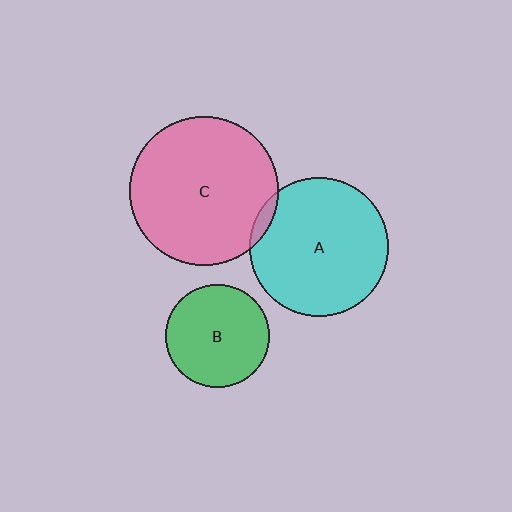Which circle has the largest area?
Circle C (pink).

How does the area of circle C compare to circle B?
Approximately 2.1 times.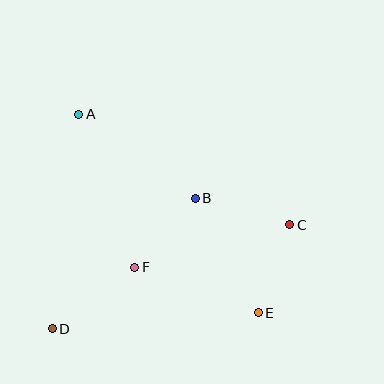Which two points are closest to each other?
Points B and F are closest to each other.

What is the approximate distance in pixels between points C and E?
The distance between C and E is approximately 94 pixels.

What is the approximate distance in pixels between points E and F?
The distance between E and F is approximately 131 pixels.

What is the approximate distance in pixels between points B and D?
The distance between B and D is approximately 193 pixels.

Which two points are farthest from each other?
Points A and E are farthest from each other.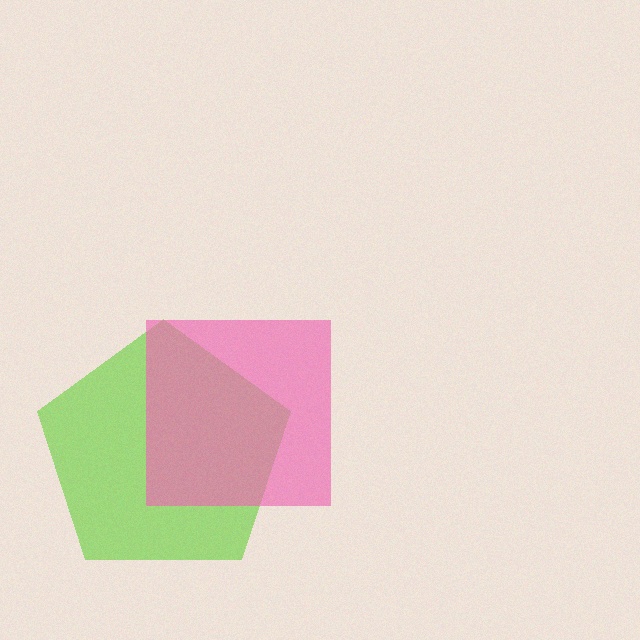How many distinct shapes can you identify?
There are 2 distinct shapes: a lime pentagon, a pink square.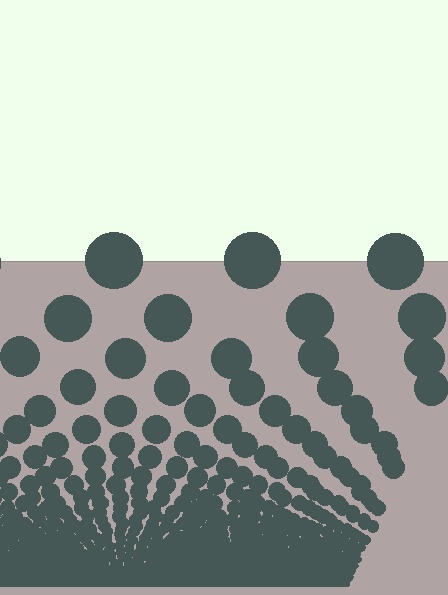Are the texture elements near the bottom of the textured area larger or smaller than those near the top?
Smaller. The gradient is inverted — elements near the bottom are smaller and denser.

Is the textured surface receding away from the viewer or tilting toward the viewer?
The surface appears to tilt toward the viewer. Texture elements get larger and sparser toward the top.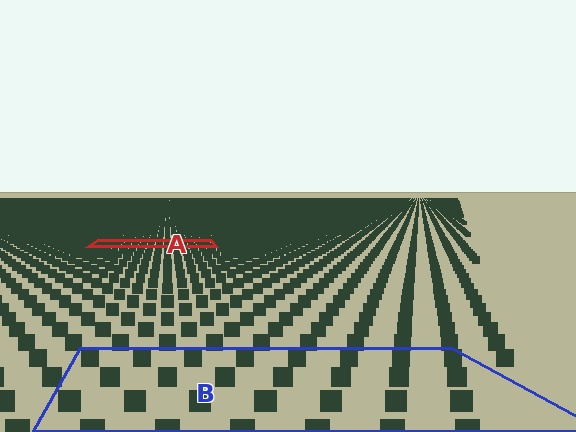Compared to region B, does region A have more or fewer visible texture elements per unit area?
Region A has more texture elements per unit area — they are packed more densely because it is farther away.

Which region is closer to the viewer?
Region B is closer. The texture elements there are larger and more spread out.